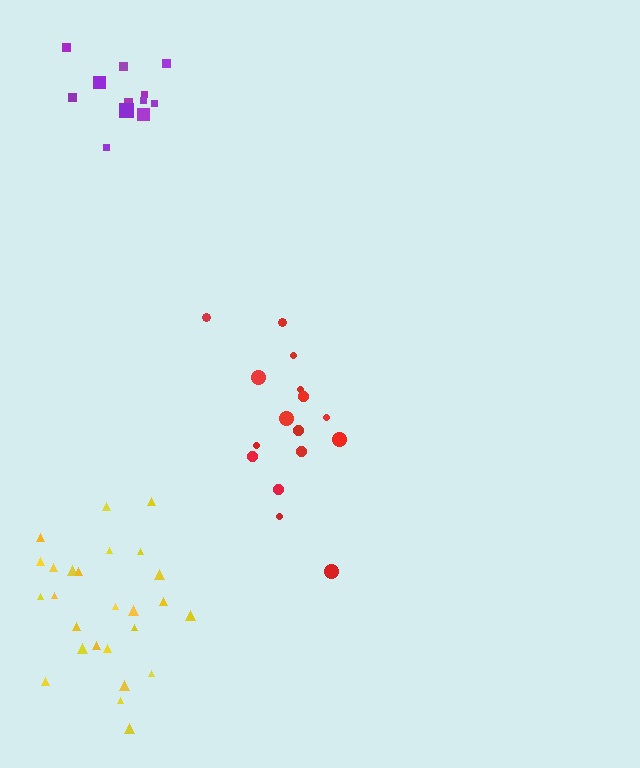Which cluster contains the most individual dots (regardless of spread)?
Yellow (26).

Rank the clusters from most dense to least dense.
purple, yellow, red.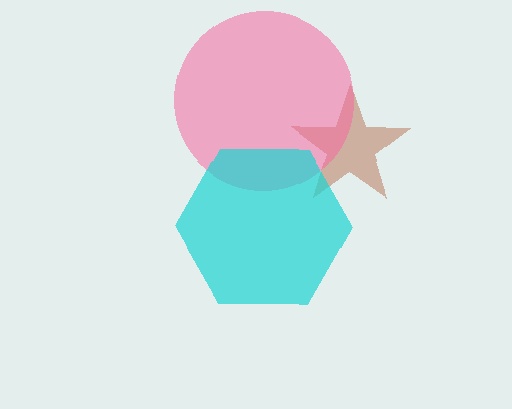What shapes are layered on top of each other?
The layered shapes are: a brown star, a pink circle, a cyan hexagon.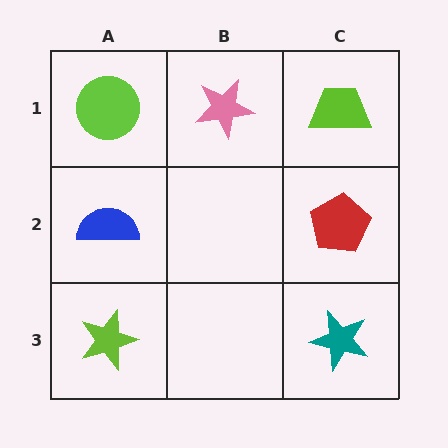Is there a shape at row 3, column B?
No, that cell is empty.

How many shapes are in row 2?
2 shapes.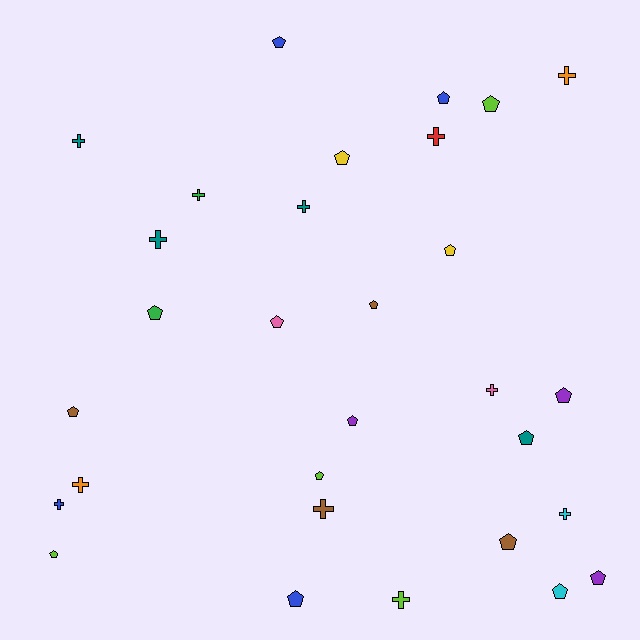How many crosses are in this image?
There are 12 crosses.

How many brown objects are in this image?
There are 4 brown objects.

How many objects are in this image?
There are 30 objects.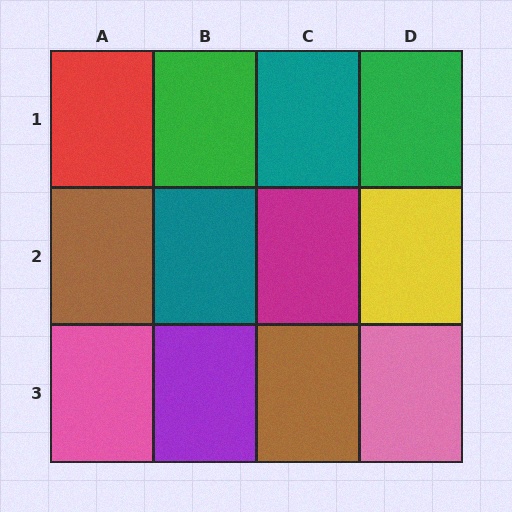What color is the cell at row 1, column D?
Green.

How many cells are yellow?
1 cell is yellow.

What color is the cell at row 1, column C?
Teal.